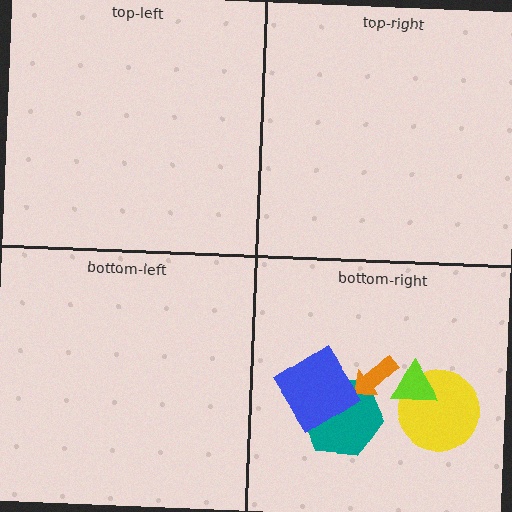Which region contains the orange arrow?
The bottom-right region.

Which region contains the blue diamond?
The bottom-right region.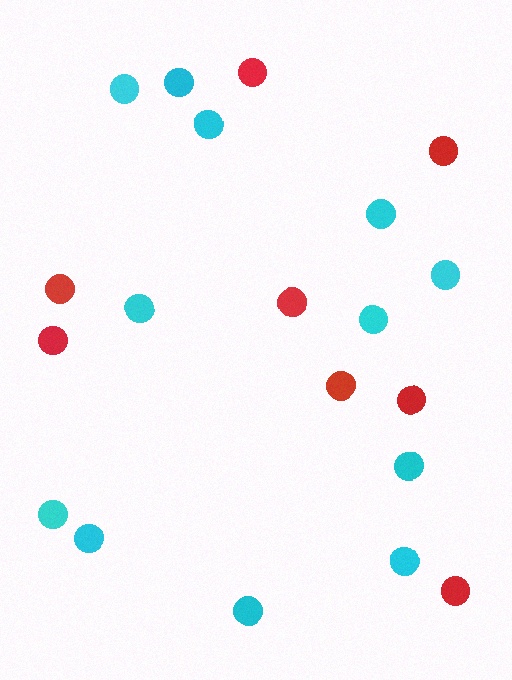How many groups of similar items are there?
There are 2 groups: one group of cyan circles (12) and one group of red circles (8).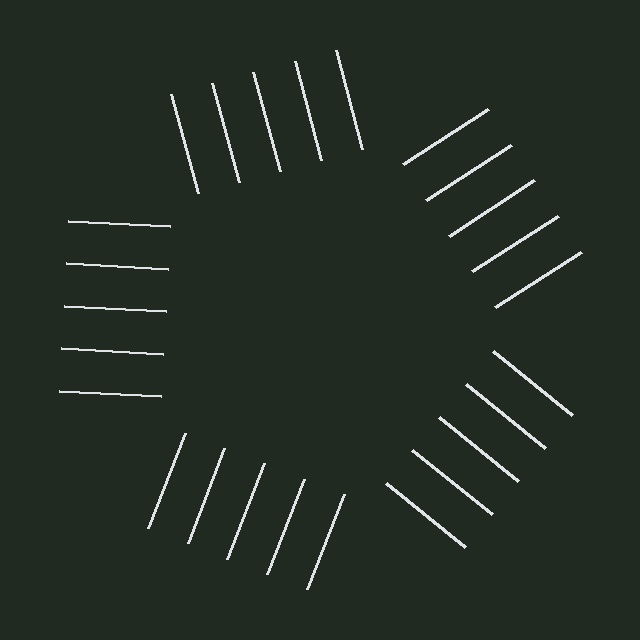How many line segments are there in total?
25 — 5 along each of the 5 edges.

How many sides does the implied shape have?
5 sides — the line-ends trace a pentagon.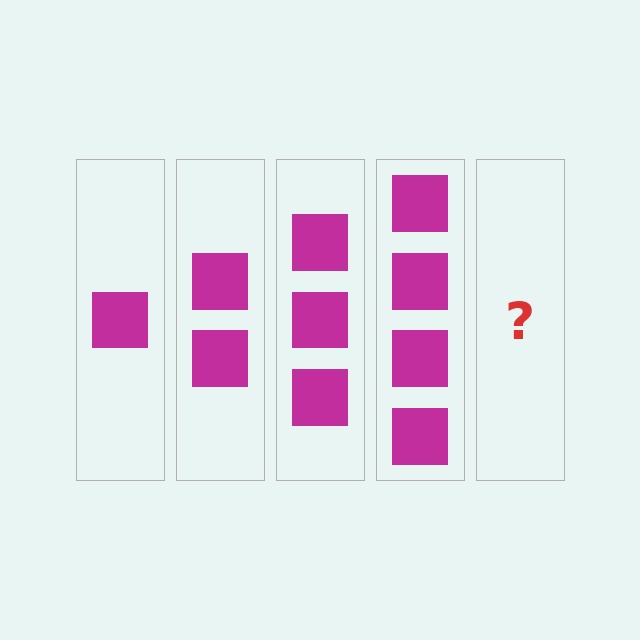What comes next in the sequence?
The next element should be 5 squares.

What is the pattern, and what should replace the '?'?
The pattern is that each step adds one more square. The '?' should be 5 squares.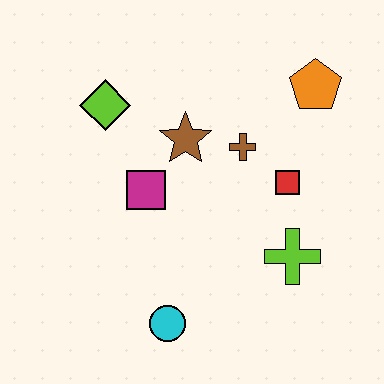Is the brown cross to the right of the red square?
No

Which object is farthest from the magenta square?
The orange pentagon is farthest from the magenta square.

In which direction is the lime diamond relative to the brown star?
The lime diamond is to the left of the brown star.